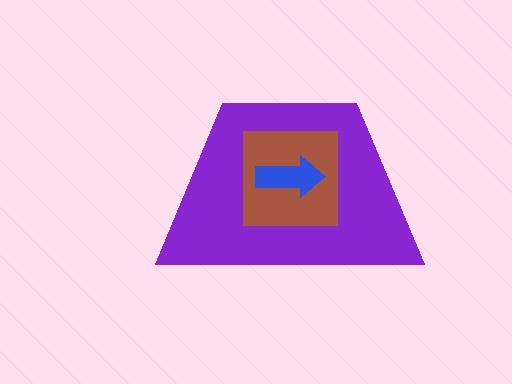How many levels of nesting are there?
3.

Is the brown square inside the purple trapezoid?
Yes.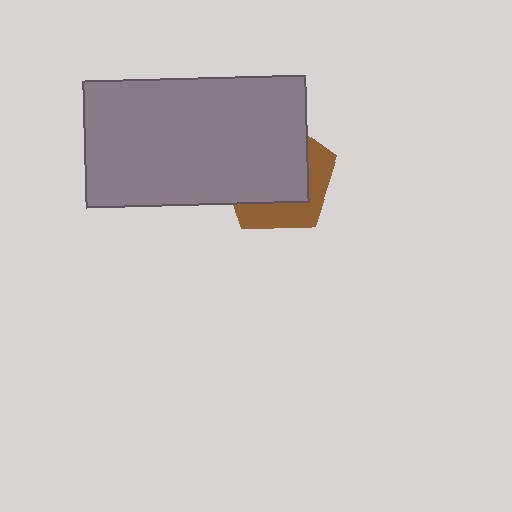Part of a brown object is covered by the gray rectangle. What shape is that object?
It is a pentagon.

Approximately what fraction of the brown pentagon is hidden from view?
Roughly 65% of the brown pentagon is hidden behind the gray rectangle.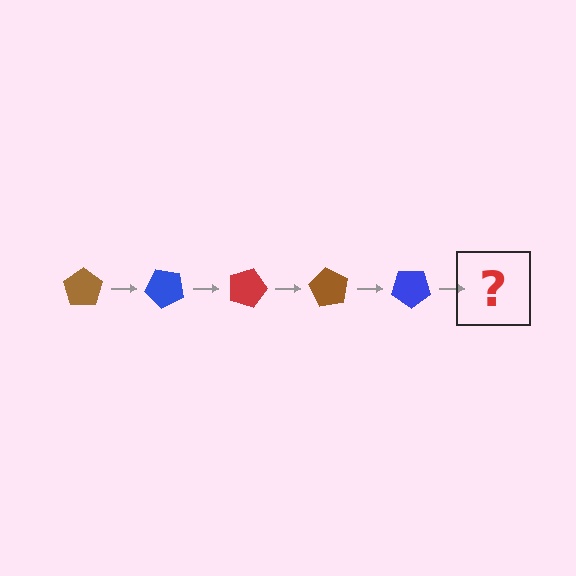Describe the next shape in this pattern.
It should be a red pentagon, rotated 225 degrees from the start.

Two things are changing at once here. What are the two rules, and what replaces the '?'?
The two rules are that it rotates 45 degrees each step and the color cycles through brown, blue, and red. The '?' should be a red pentagon, rotated 225 degrees from the start.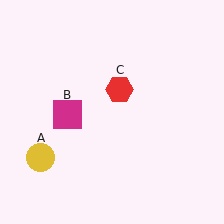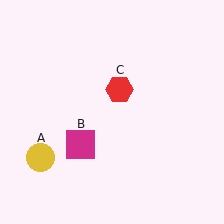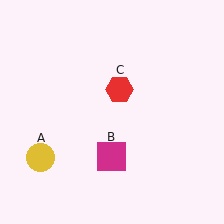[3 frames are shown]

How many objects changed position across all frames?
1 object changed position: magenta square (object B).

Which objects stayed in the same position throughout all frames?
Yellow circle (object A) and red hexagon (object C) remained stationary.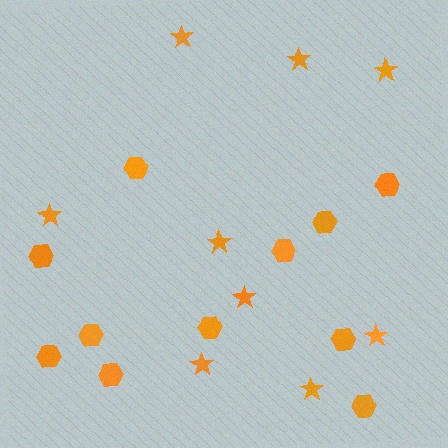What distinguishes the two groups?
There are 2 groups: one group of hexagons (11) and one group of stars (9).